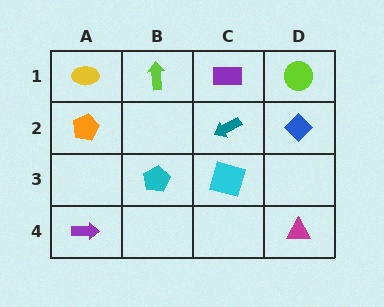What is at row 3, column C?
A cyan square.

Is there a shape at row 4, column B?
No, that cell is empty.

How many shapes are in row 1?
4 shapes.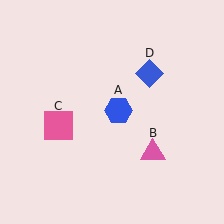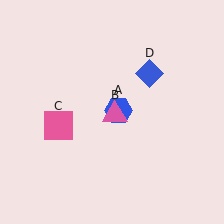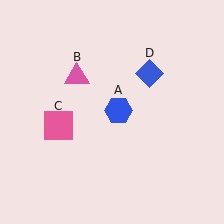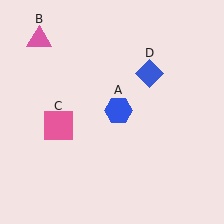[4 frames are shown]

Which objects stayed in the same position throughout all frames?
Blue hexagon (object A) and pink square (object C) and blue diamond (object D) remained stationary.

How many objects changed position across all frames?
1 object changed position: pink triangle (object B).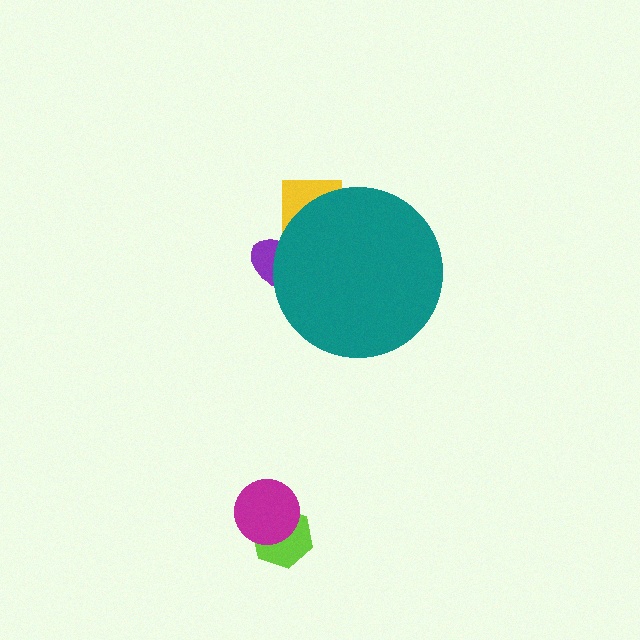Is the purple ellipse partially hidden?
Yes, the purple ellipse is partially hidden behind the teal circle.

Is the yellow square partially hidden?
Yes, the yellow square is partially hidden behind the teal circle.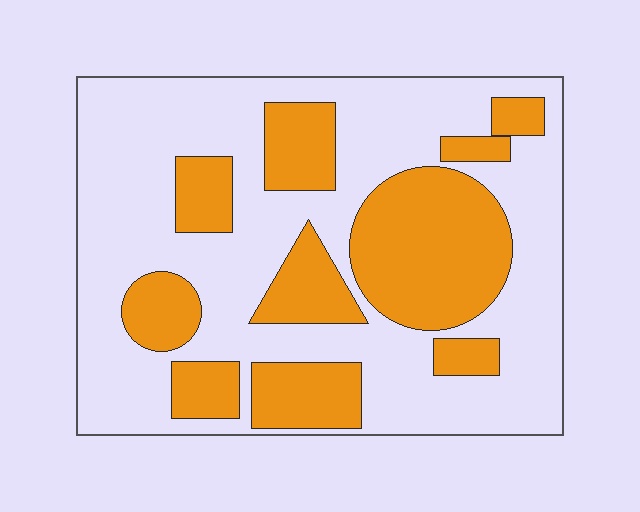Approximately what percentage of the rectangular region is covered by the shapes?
Approximately 35%.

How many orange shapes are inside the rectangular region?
10.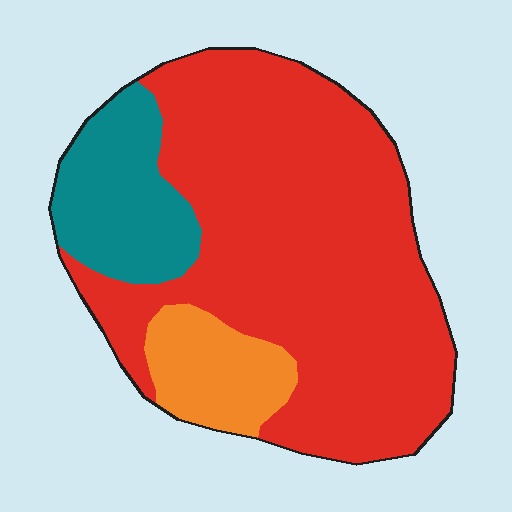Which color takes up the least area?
Orange, at roughly 10%.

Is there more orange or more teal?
Teal.